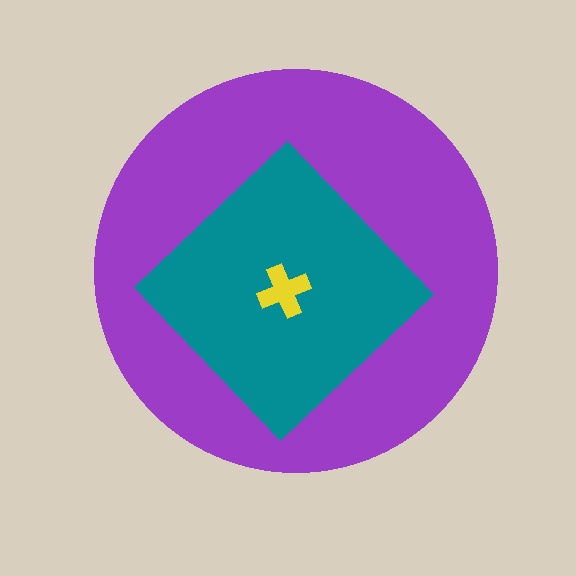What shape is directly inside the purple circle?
The teal diamond.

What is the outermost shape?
The purple circle.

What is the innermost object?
The yellow cross.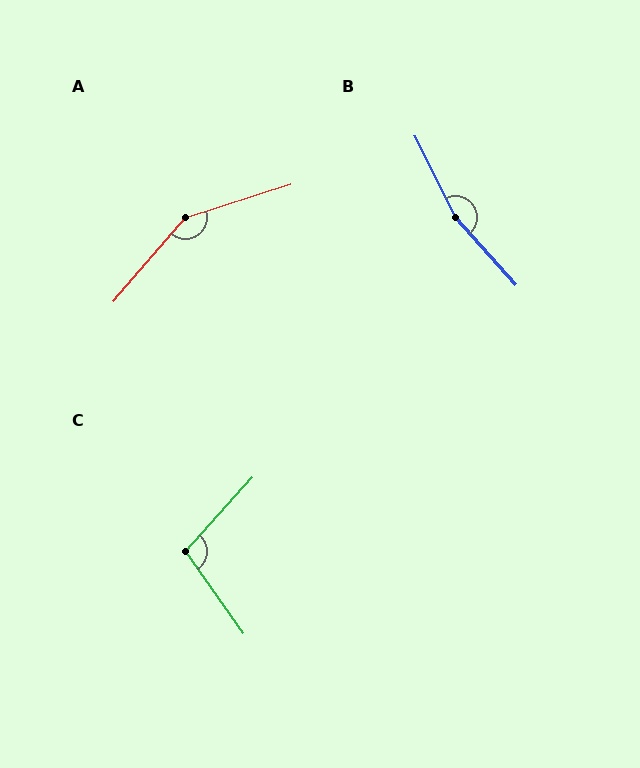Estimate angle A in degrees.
Approximately 148 degrees.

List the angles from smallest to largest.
C (102°), A (148°), B (165°).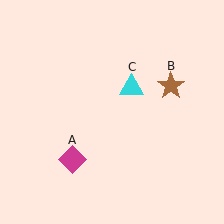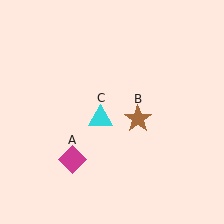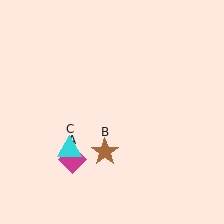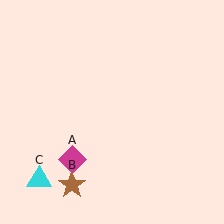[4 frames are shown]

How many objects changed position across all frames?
2 objects changed position: brown star (object B), cyan triangle (object C).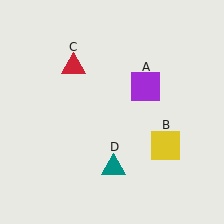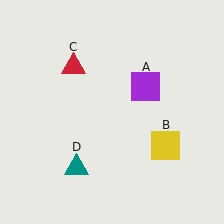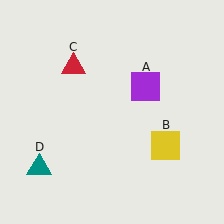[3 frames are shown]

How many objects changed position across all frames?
1 object changed position: teal triangle (object D).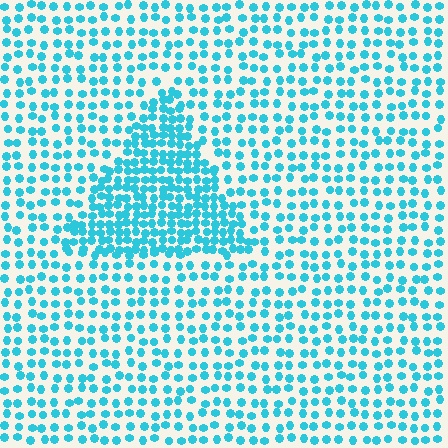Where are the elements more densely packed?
The elements are more densely packed inside the triangle boundary.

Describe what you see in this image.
The image contains small cyan elements arranged at two different densities. A triangle-shaped region is visible where the elements are more densely packed than the surrounding area.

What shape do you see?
I see a triangle.